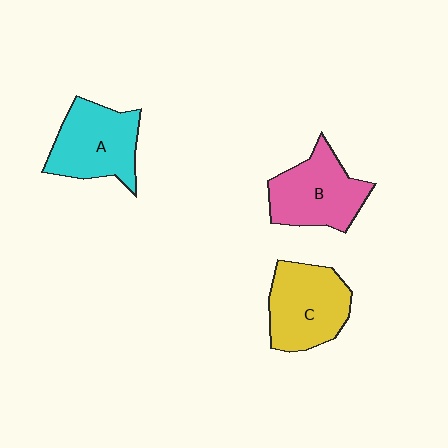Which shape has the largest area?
Shape A (cyan).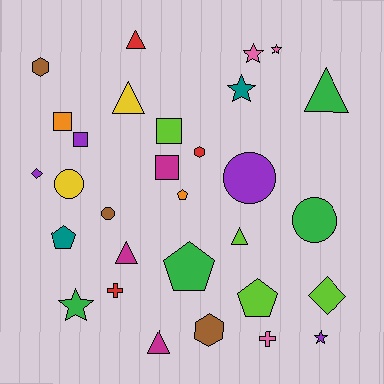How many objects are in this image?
There are 30 objects.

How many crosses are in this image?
There are 2 crosses.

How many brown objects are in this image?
There are 3 brown objects.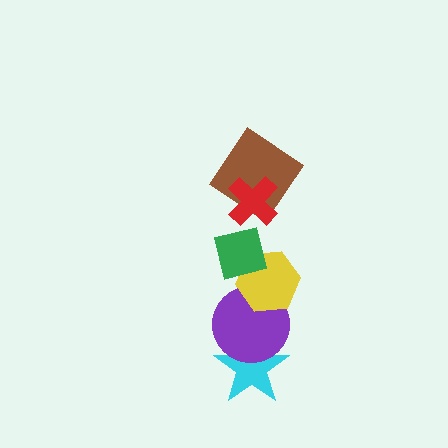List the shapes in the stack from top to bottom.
From top to bottom: the red cross, the brown diamond, the green square, the yellow hexagon, the purple circle, the cyan star.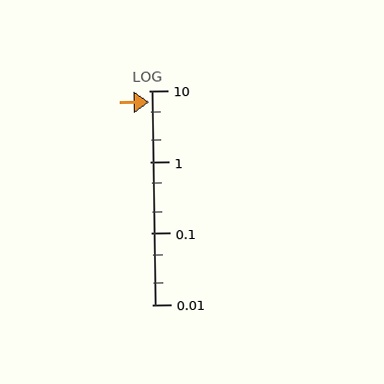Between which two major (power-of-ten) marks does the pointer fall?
The pointer is between 1 and 10.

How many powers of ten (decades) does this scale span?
The scale spans 3 decades, from 0.01 to 10.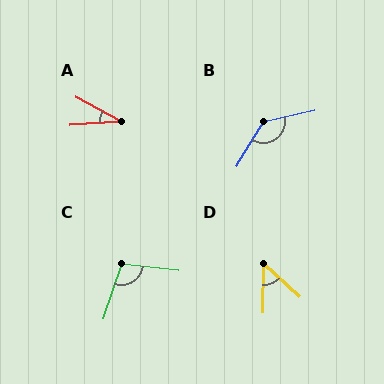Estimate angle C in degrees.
Approximately 102 degrees.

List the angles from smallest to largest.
A (32°), D (49°), C (102°), B (134°).